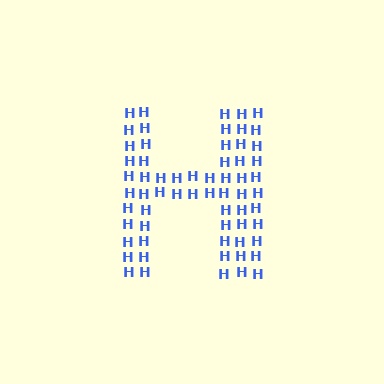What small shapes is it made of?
It is made of small letter H's.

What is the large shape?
The large shape is the letter H.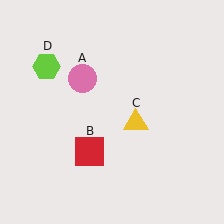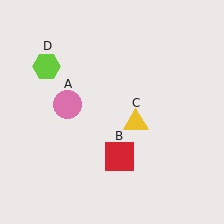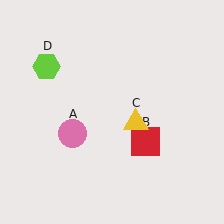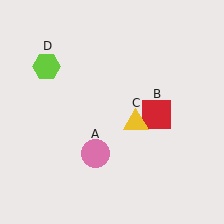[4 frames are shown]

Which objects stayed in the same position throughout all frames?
Yellow triangle (object C) and lime hexagon (object D) remained stationary.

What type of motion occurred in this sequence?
The pink circle (object A), red square (object B) rotated counterclockwise around the center of the scene.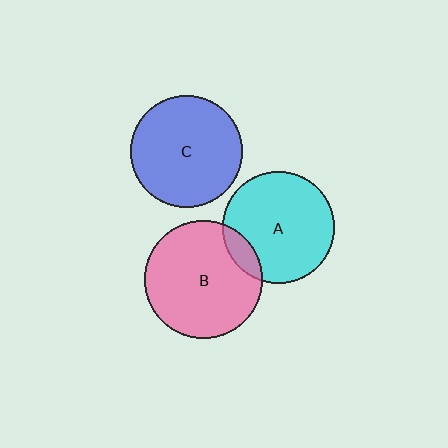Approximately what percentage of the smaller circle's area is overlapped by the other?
Approximately 10%.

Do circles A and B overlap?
Yes.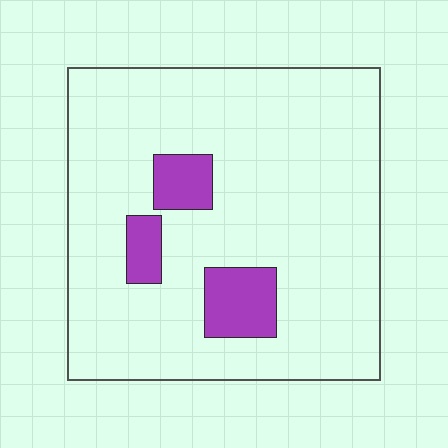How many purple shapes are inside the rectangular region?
3.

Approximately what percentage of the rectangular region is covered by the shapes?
Approximately 10%.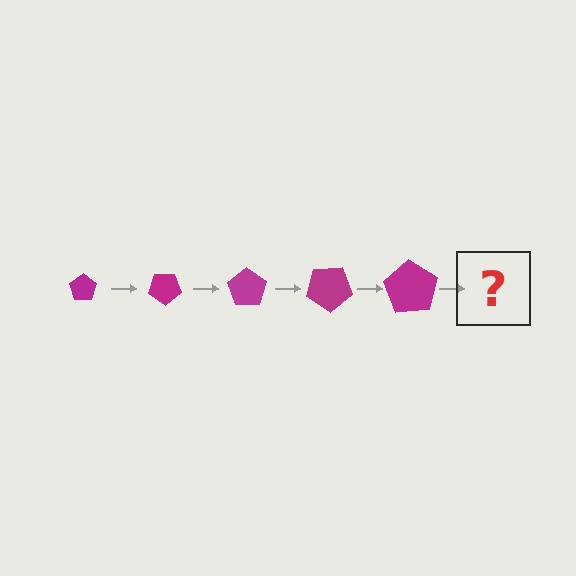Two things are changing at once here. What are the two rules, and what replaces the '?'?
The two rules are that the pentagon grows larger each step and it rotates 35 degrees each step. The '?' should be a pentagon, larger than the previous one and rotated 175 degrees from the start.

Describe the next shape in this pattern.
It should be a pentagon, larger than the previous one and rotated 175 degrees from the start.